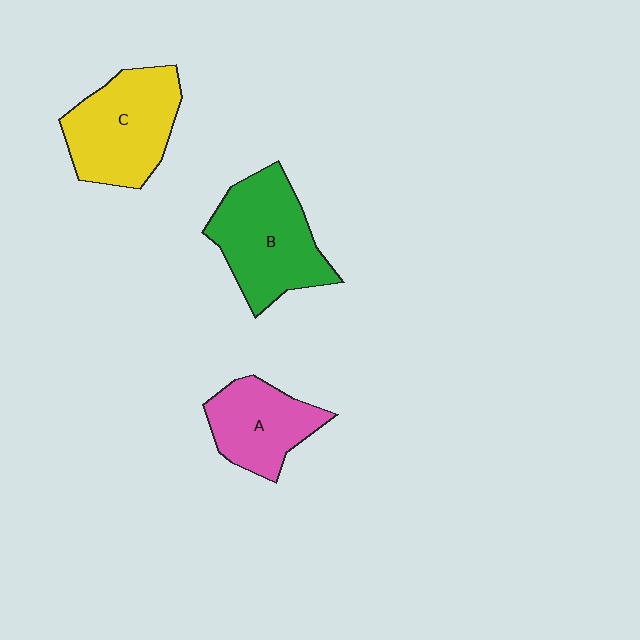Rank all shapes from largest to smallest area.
From largest to smallest: B (green), C (yellow), A (pink).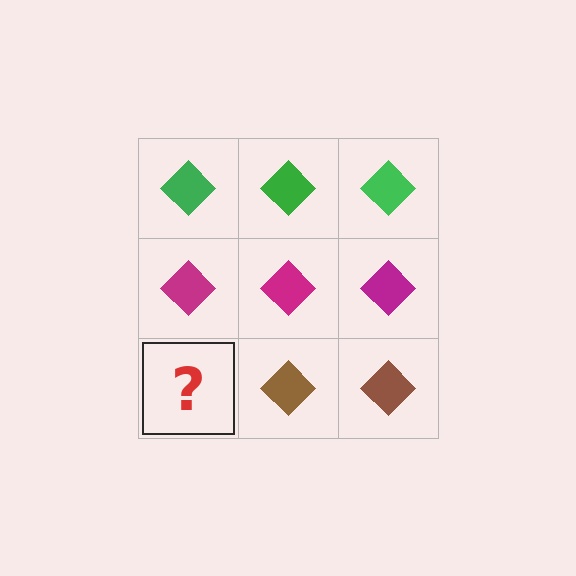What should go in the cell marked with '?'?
The missing cell should contain a brown diamond.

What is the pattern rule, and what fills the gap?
The rule is that each row has a consistent color. The gap should be filled with a brown diamond.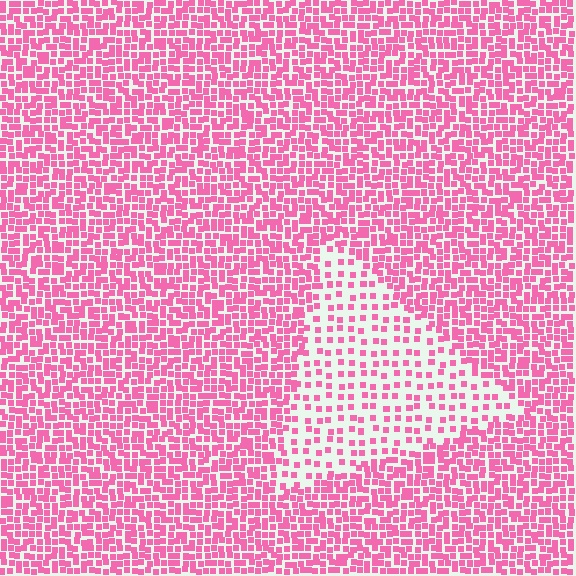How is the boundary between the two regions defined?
The boundary is defined by a change in element density (approximately 2.4x ratio). All elements are the same color, size, and shape.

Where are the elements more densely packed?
The elements are more densely packed outside the triangle boundary.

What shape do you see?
I see a triangle.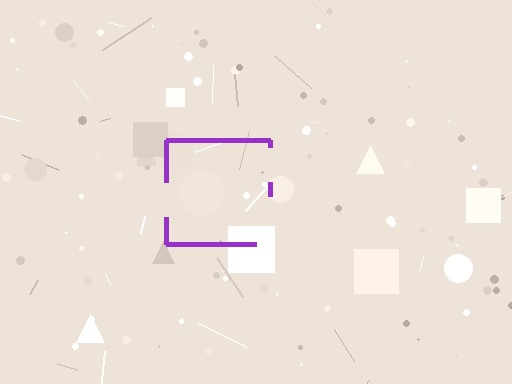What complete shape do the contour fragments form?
The contour fragments form a square.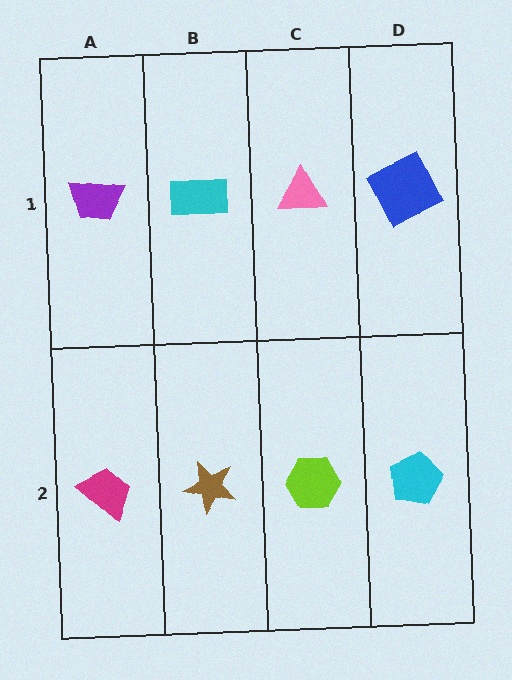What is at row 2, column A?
A magenta trapezoid.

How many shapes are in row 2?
4 shapes.